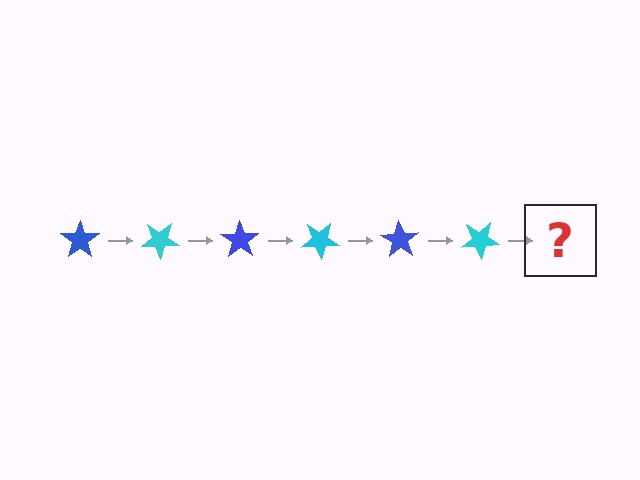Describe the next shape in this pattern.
It should be a blue star, rotated 210 degrees from the start.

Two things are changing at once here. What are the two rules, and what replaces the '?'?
The two rules are that it rotates 35 degrees each step and the color cycles through blue and cyan. The '?' should be a blue star, rotated 210 degrees from the start.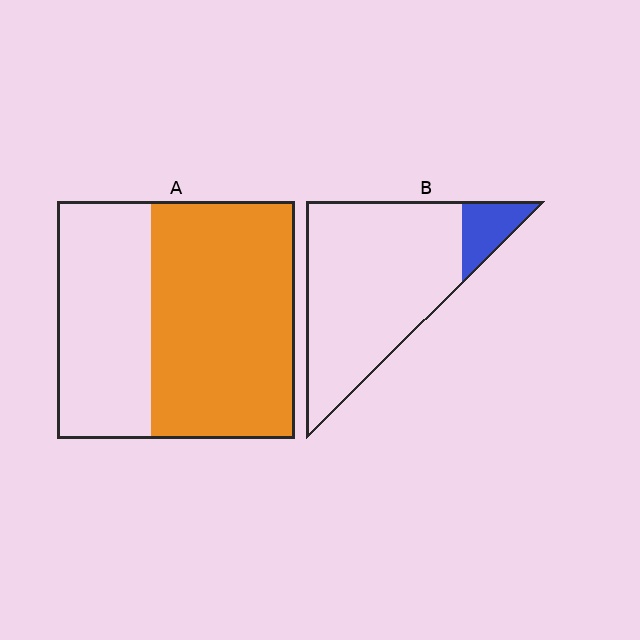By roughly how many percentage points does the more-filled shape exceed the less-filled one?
By roughly 50 percentage points (A over B).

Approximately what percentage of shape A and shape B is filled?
A is approximately 60% and B is approximately 10%.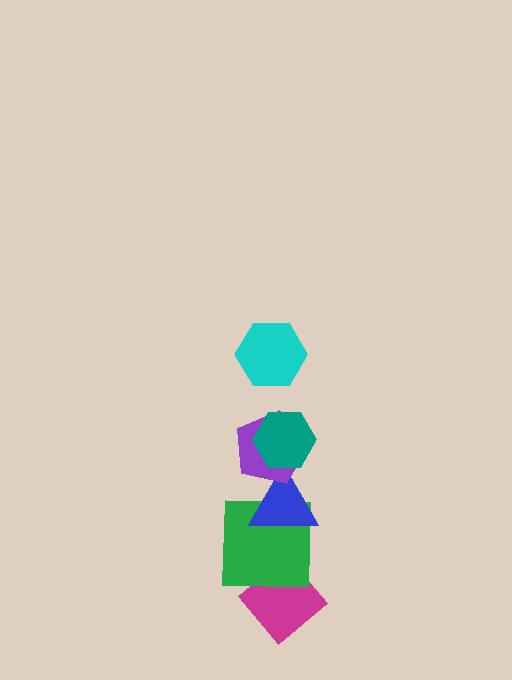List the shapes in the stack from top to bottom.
From top to bottom: the cyan hexagon, the teal hexagon, the purple pentagon, the blue triangle, the green square, the magenta diamond.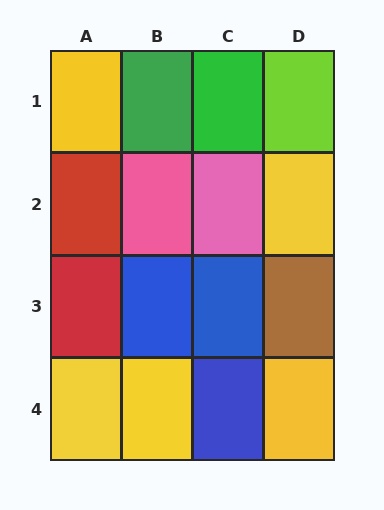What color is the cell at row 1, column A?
Yellow.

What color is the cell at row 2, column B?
Pink.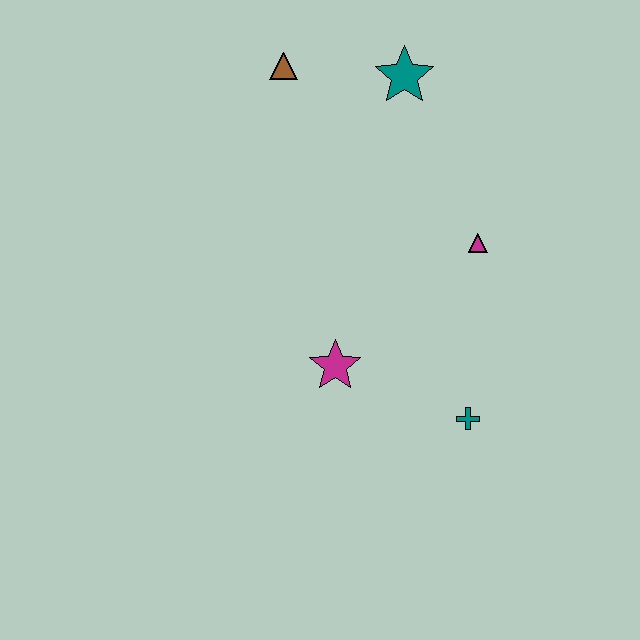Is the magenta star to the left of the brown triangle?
No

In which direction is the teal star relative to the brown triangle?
The teal star is to the right of the brown triangle.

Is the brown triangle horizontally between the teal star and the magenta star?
No